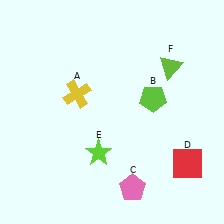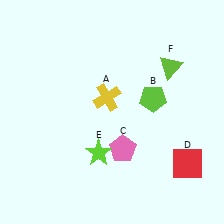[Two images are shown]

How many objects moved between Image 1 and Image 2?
2 objects moved between the two images.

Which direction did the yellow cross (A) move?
The yellow cross (A) moved right.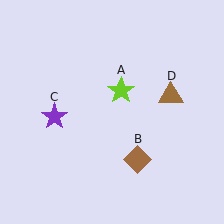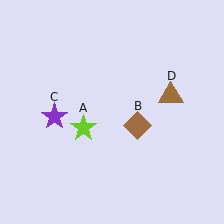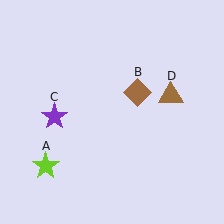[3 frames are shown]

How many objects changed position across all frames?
2 objects changed position: lime star (object A), brown diamond (object B).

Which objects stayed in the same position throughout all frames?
Purple star (object C) and brown triangle (object D) remained stationary.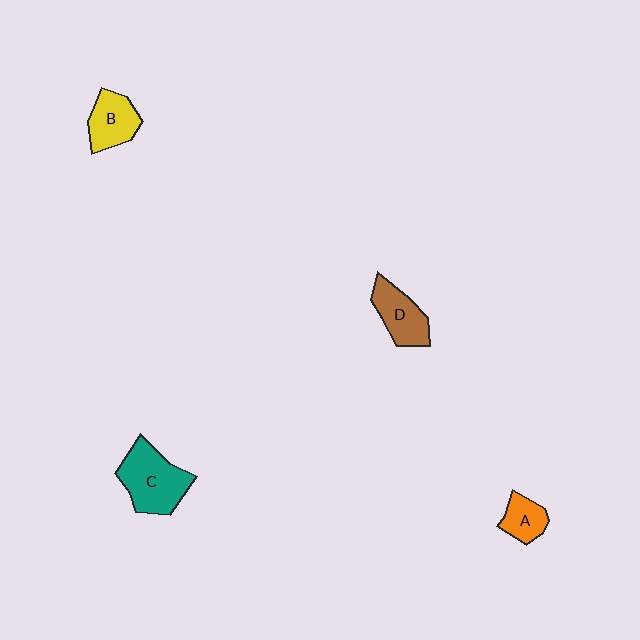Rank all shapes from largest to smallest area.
From largest to smallest: C (teal), D (brown), B (yellow), A (orange).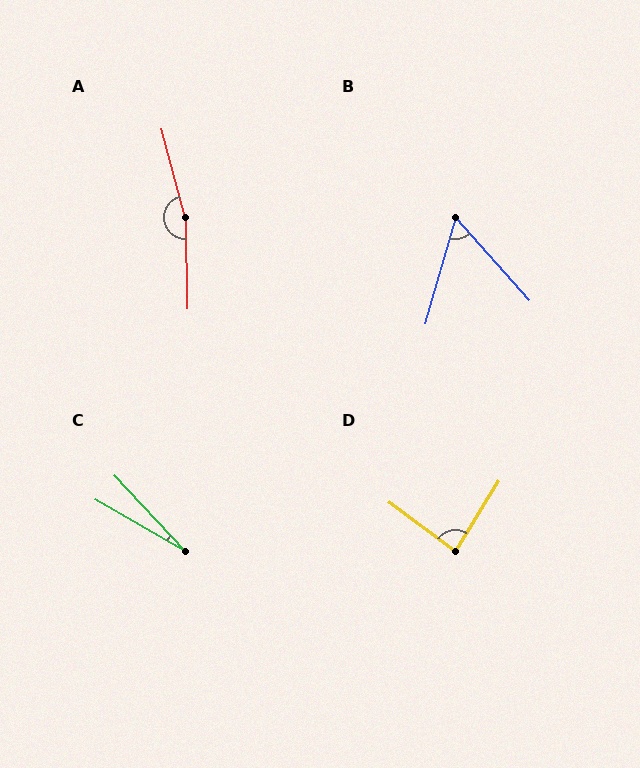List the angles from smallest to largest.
C (17°), B (58°), D (85°), A (166°).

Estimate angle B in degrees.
Approximately 58 degrees.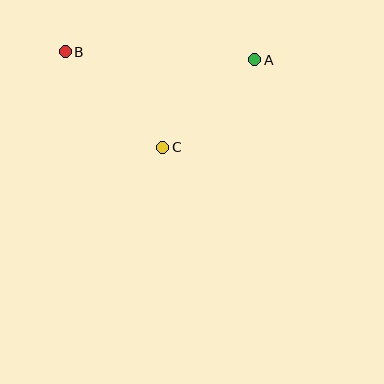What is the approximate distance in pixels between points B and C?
The distance between B and C is approximately 137 pixels.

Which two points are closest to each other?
Points A and C are closest to each other.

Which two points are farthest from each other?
Points A and B are farthest from each other.